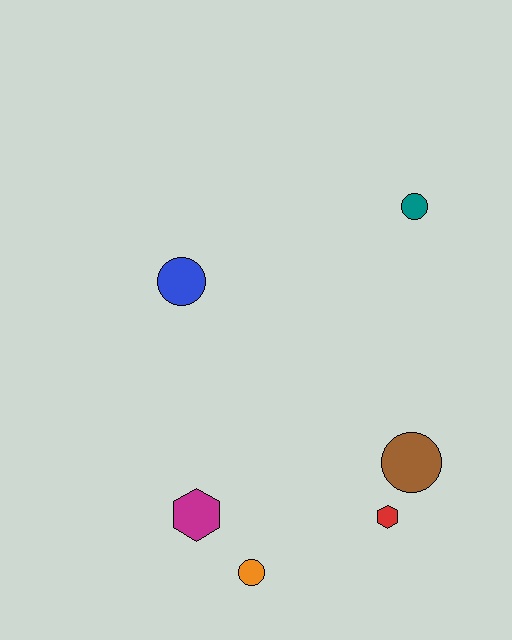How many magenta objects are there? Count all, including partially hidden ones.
There is 1 magenta object.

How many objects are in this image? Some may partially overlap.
There are 6 objects.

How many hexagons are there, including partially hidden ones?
There are 2 hexagons.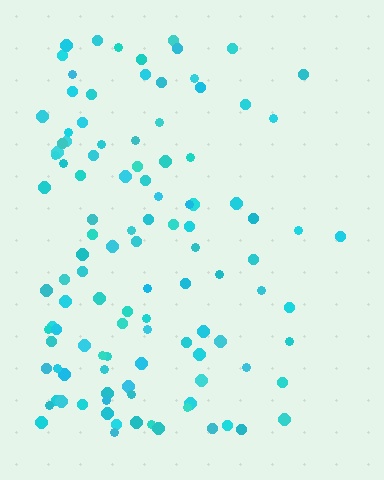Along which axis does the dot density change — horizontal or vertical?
Horizontal.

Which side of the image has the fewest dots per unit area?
The right.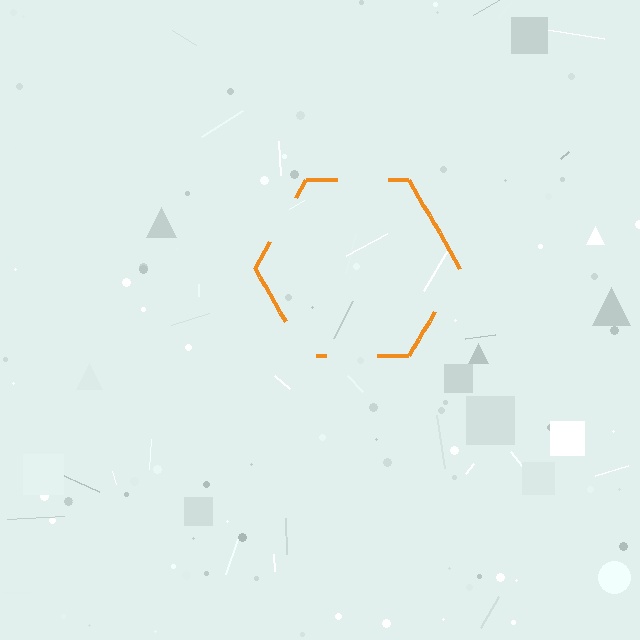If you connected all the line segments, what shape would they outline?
They would outline a hexagon.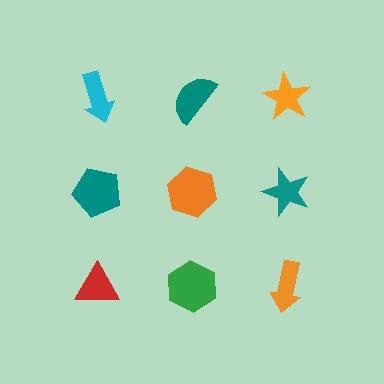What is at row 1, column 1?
A cyan arrow.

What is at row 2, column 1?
A teal pentagon.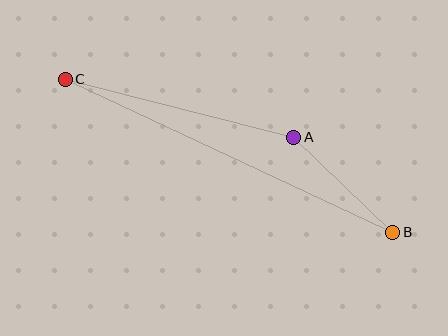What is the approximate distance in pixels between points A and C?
The distance between A and C is approximately 235 pixels.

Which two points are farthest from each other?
Points B and C are farthest from each other.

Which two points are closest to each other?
Points A and B are closest to each other.